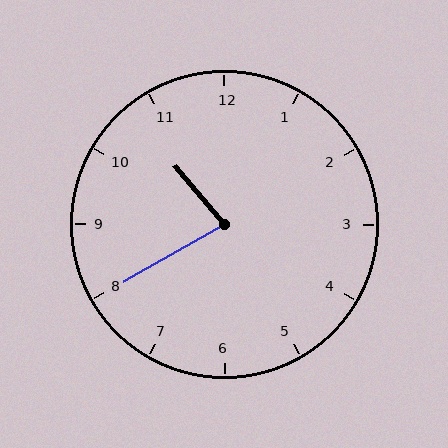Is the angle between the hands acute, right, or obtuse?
It is acute.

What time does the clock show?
10:40.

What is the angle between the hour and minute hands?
Approximately 80 degrees.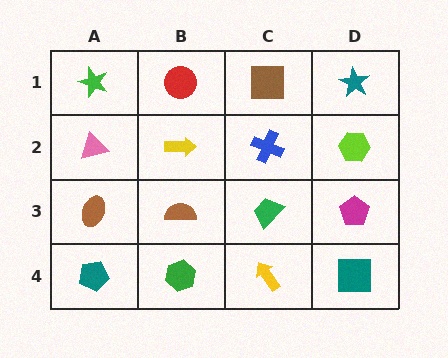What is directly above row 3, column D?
A lime hexagon.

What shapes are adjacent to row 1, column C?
A blue cross (row 2, column C), a red circle (row 1, column B), a teal star (row 1, column D).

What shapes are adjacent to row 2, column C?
A brown square (row 1, column C), a green trapezoid (row 3, column C), a yellow arrow (row 2, column B), a lime hexagon (row 2, column D).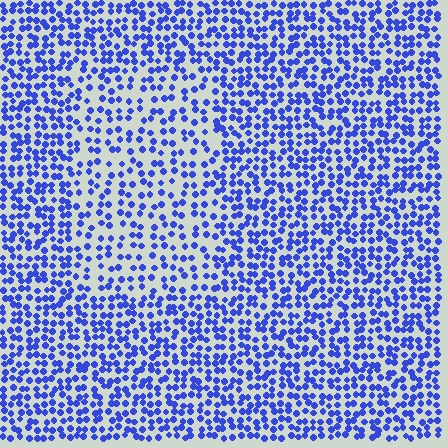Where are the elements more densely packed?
The elements are more densely packed outside the rectangle boundary.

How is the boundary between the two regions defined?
The boundary is defined by a change in element density (approximately 1.7x ratio). All elements are the same color, size, and shape.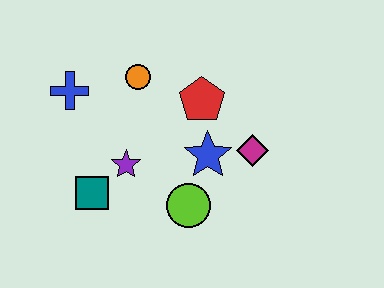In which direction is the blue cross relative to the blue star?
The blue cross is to the left of the blue star.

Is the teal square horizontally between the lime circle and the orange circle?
No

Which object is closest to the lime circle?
The blue star is closest to the lime circle.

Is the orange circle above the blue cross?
Yes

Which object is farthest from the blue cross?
The magenta diamond is farthest from the blue cross.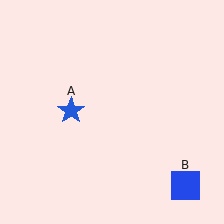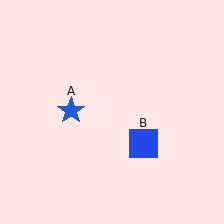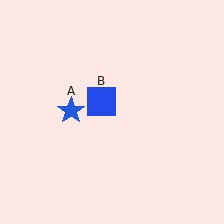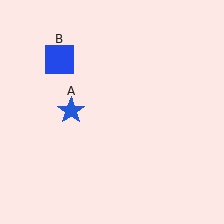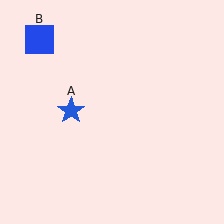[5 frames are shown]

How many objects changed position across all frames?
1 object changed position: blue square (object B).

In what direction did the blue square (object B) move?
The blue square (object B) moved up and to the left.